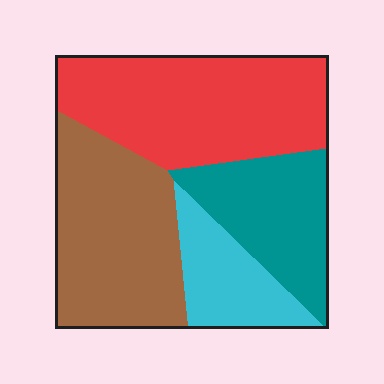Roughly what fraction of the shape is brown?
Brown takes up about one third (1/3) of the shape.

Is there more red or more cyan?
Red.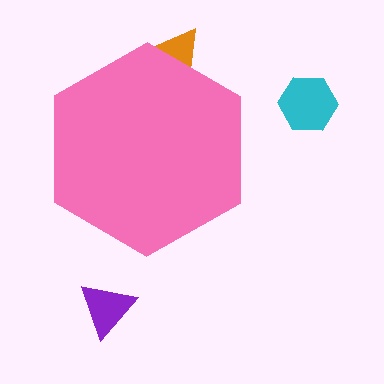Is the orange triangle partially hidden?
Yes, the orange triangle is partially hidden behind the pink hexagon.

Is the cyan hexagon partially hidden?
No, the cyan hexagon is fully visible.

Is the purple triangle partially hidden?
No, the purple triangle is fully visible.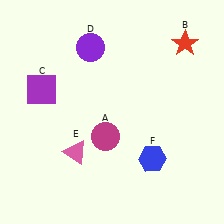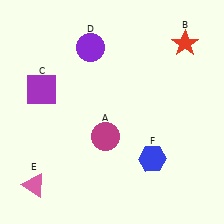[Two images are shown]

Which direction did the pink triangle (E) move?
The pink triangle (E) moved left.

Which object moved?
The pink triangle (E) moved left.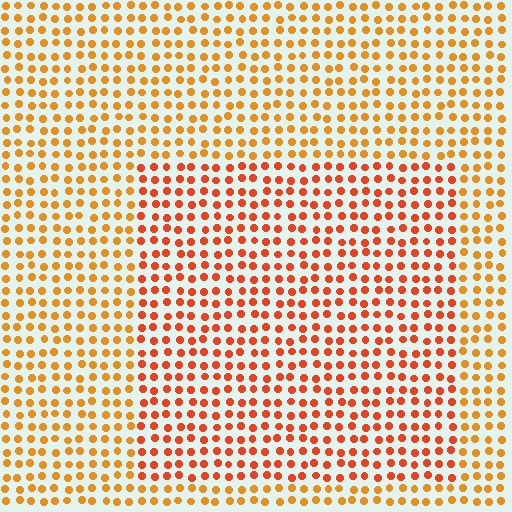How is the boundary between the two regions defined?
The boundary is defined purely by a slight shift in hue (about 25 degrees). Spacing, size, and orientation are identical on both sides.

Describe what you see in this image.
The image is filled with small orange elements in a uniform arrangement. A rectangle-shaped region is visible where the elements are tinted to a slightly different hue, forming a subtle color boundary.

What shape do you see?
I see a rectangle.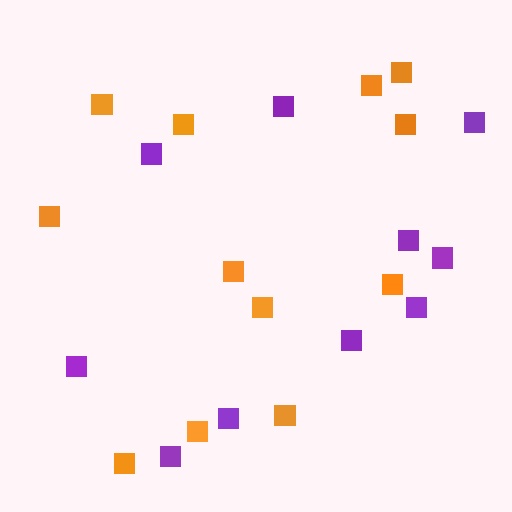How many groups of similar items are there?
There are 2 groups: one group of purple squares (10) and one group of orange squares (12).